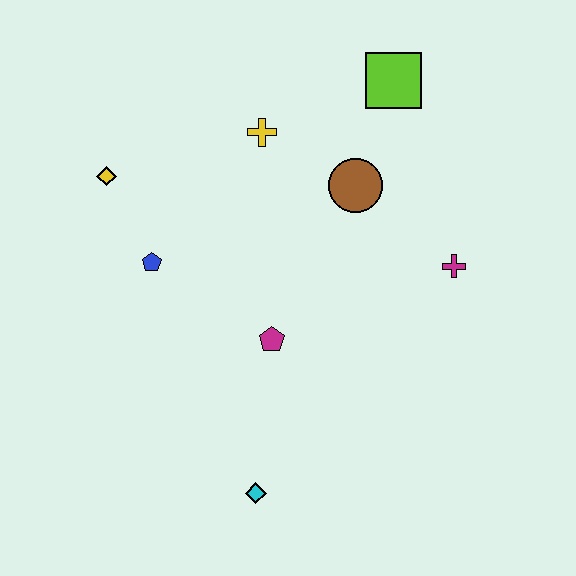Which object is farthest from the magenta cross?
The yellow diamond is farthest from the magenta cross.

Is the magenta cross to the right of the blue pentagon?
Yes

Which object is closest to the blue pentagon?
The yellow diamond is closest to the blue pentagon.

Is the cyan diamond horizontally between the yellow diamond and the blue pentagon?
No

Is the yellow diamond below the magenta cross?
No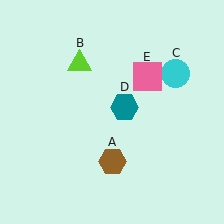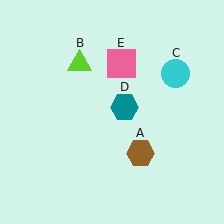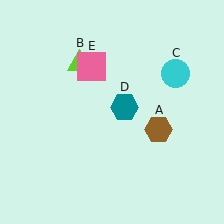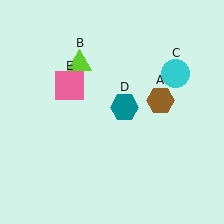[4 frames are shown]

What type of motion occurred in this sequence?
The brown hexagon (object A), pink square (object E) rotated counterclockwise around the center of the scene.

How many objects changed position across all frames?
2 objects changed position: brown hexagon (object A), pink square (object E).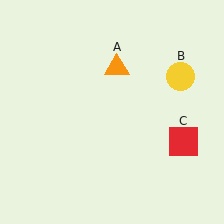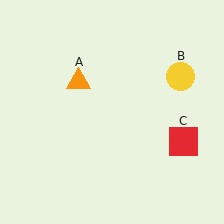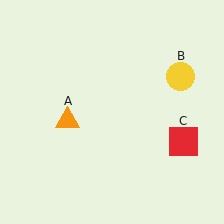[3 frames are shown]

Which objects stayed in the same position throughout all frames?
Yellow circle (object B) and red square (object C) remained stationary.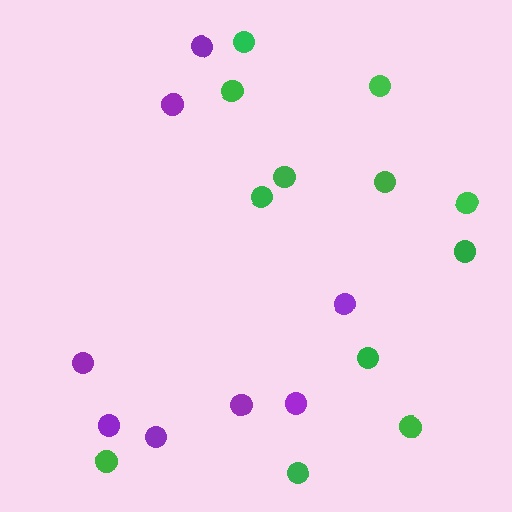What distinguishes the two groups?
There are 2 groups: one group of purple circles (8) and one group of green circles (12).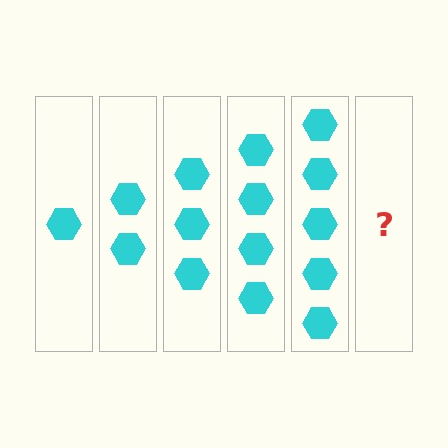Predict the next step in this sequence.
The next step is 6 hexagons.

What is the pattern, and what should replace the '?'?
The pattern is that each step adds one more hexagon. The '?' should be 6 hexagons.